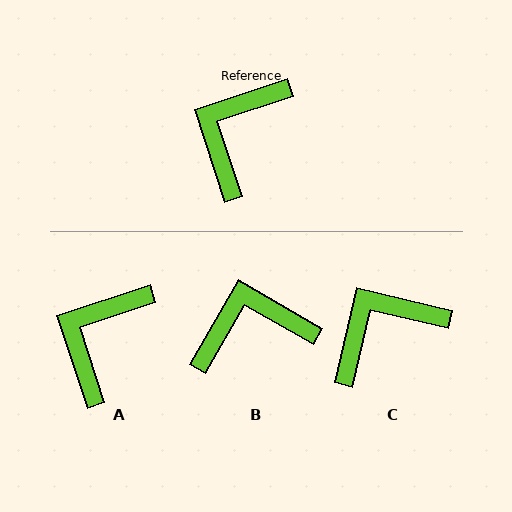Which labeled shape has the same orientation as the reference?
A.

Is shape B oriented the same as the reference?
No, it is off by about 48 degrees.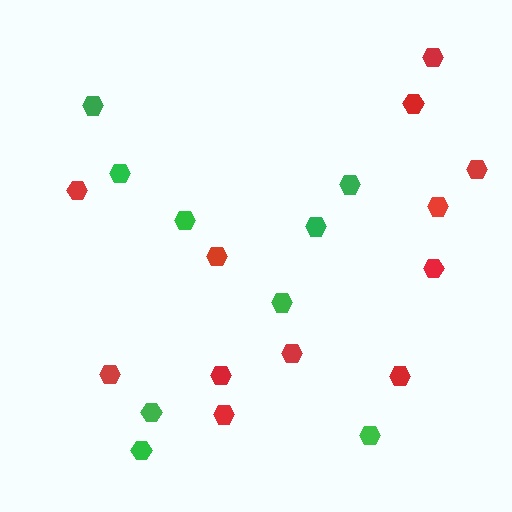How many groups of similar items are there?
There are 2 groups: one group of red hexagons (12) and one group of green hexagons (9).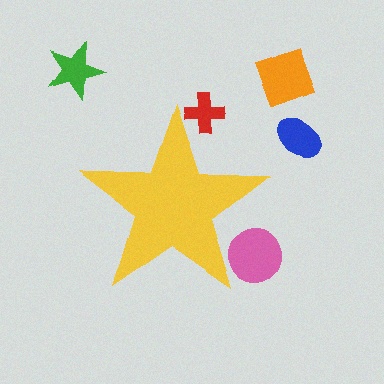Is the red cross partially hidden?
Yes, the red cross is partially hidden behind the yellow star.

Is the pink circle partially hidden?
Yes, the pink circle is partially hidden behind the yellow star.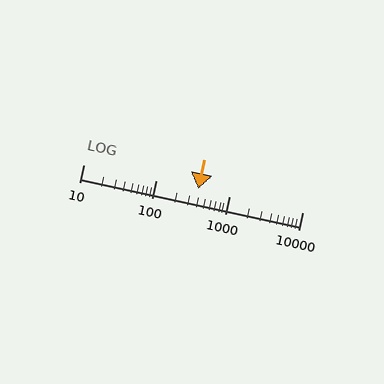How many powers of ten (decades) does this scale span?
The scale spans 3 decades, from 10 to 10000.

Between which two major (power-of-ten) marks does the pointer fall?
The pointer is between 100 and 1000.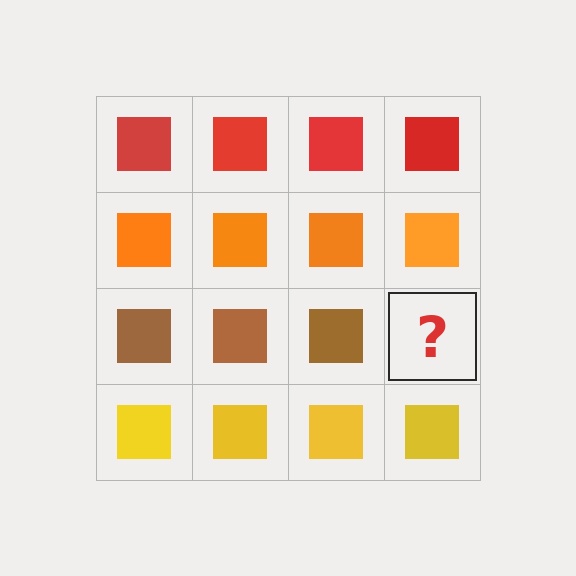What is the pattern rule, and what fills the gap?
The rule is that each row has a consistent color. The gap should be filled with a brown square.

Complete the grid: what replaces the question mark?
The question mark should be replaced with a brown square.